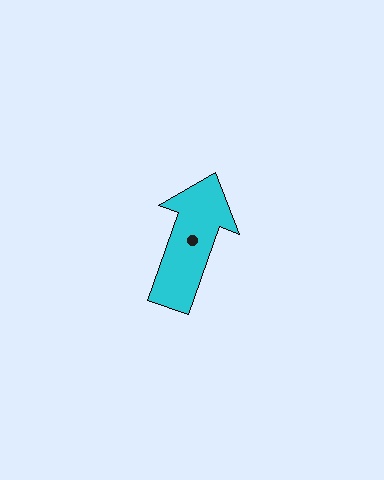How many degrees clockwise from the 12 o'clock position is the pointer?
Approximately 20 degrees.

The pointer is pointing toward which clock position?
Roughly 1 o'clock.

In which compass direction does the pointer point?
North.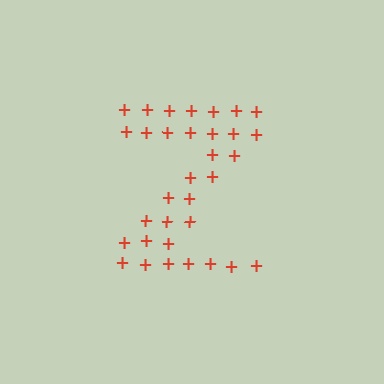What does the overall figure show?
The overall figure shows the letter Z.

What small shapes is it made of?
It is made of small plus signs.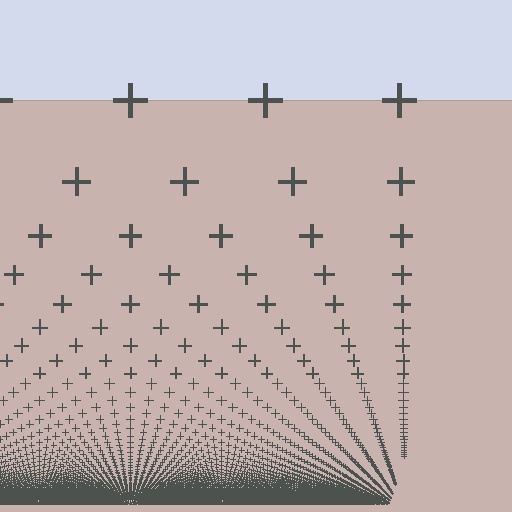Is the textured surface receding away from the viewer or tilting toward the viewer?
The surface appears to tilt toward the viewer. Texture elements get larger and sparser toward the top.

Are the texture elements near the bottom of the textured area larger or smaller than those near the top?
Smaller. The gradient is inverted — elements near the bottom are smaller and denser.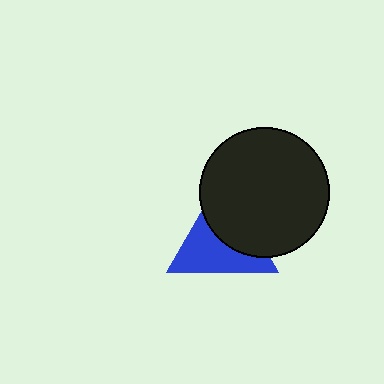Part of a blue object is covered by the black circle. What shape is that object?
It is a triangle.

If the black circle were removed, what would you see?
You would see the complete blue triangle.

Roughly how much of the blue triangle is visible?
About half of it is visible (roughly 54%).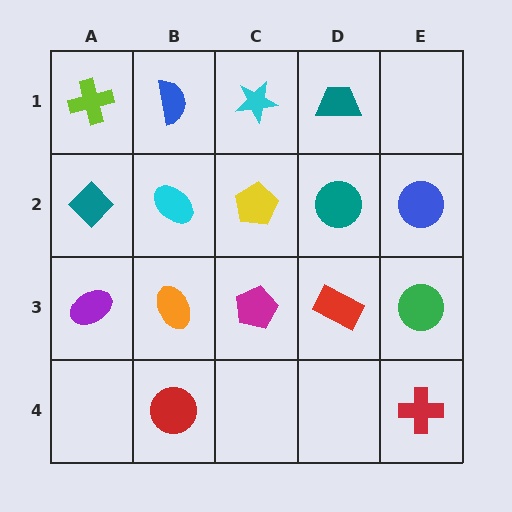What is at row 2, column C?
A yellow pentagon.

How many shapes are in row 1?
4 shapes.